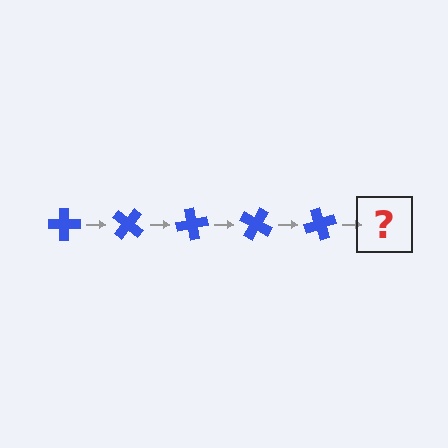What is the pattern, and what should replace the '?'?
The pattern is that the cross rotates 40 degrees each step. The '?' should be a blue cross rotated 200 degrees.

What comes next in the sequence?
The next element should be a blue cross rotated 200 degrees.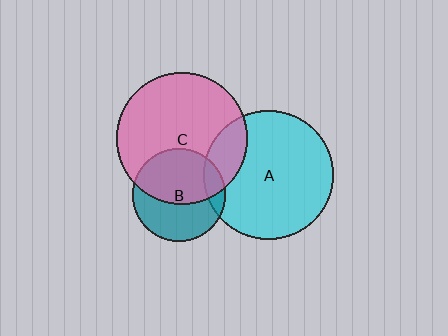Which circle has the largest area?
Circle C (pink).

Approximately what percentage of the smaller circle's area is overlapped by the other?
Approximately 20%.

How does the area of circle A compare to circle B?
Approximately 1.9 times.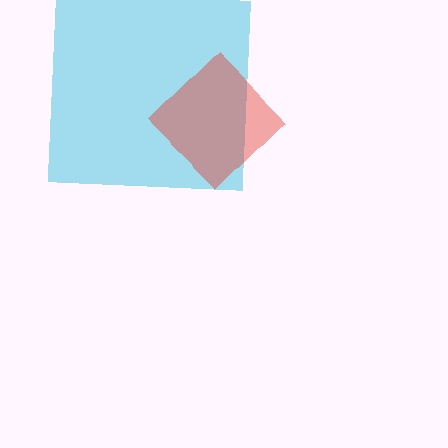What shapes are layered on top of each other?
The layered shapes are: a cyan square, a red diamond.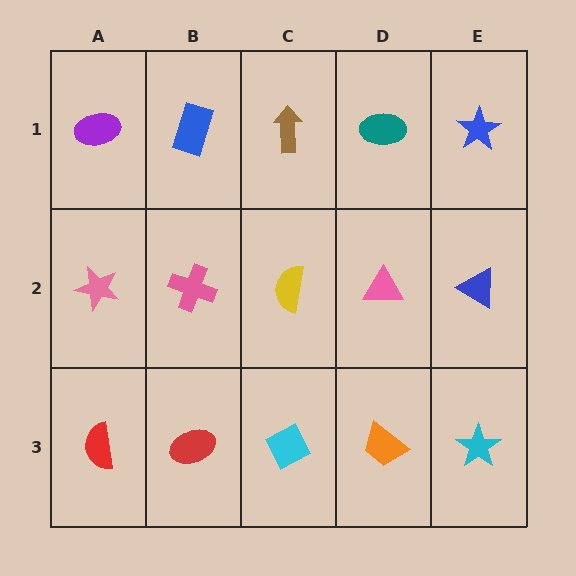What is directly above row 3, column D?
A pink triangle.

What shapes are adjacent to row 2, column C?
A brown arrow (row 1, column C), a cyan diamond (row 3, column C), a pink cross (row 2, column B), a pink triangle (row 2, column D).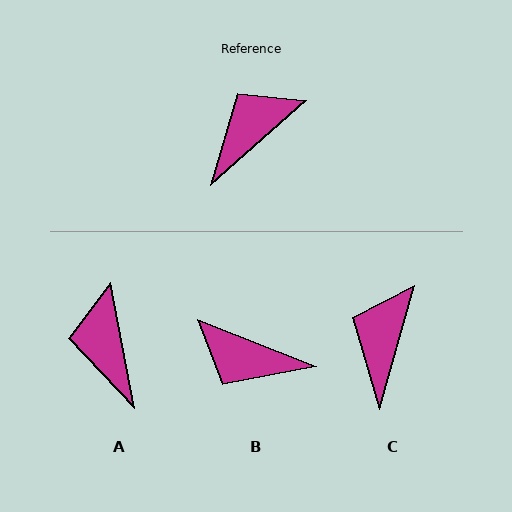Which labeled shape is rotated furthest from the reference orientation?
B, about 117 degrees away.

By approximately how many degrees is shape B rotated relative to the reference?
Approximately 117 degrees counter-clockwise.